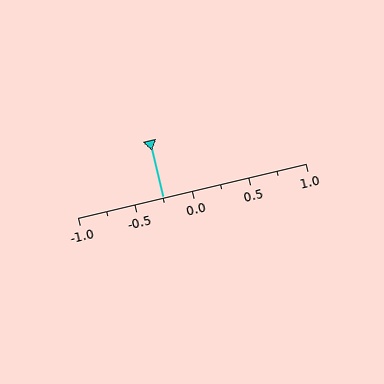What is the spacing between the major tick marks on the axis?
The major ticks are spaced 0.5 apart.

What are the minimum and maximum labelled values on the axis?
The axis runs from -1.0 to 1.0.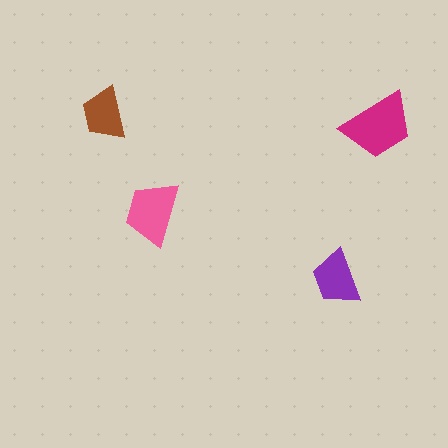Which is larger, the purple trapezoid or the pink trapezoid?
The pink one.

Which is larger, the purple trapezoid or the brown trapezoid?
The purple one.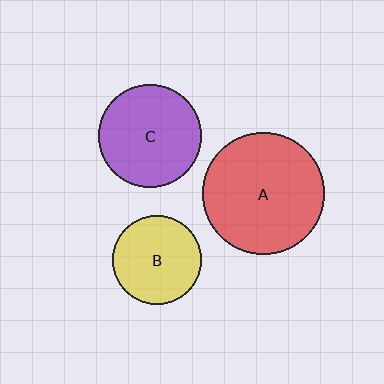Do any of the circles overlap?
No, none of the circles overlap.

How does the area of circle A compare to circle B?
Approximately 1.9 times.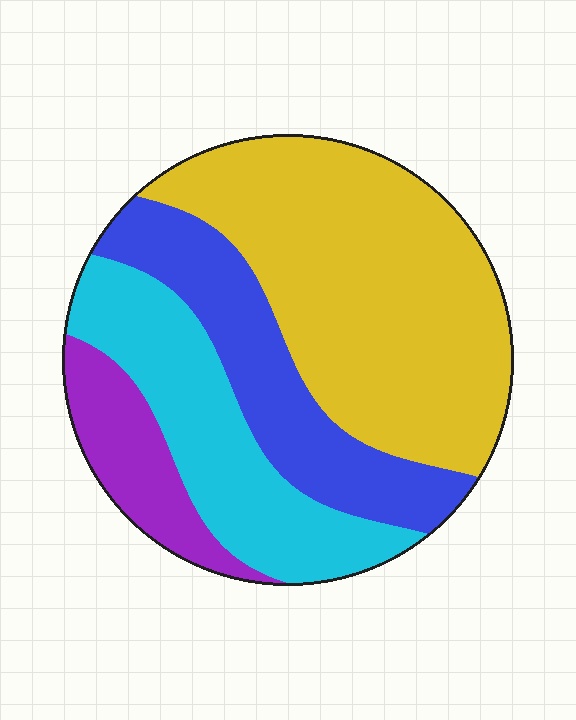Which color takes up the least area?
Purple, at roughly 10%.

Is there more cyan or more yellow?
Yellow.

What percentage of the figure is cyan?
Cyan covers 23% of the figure.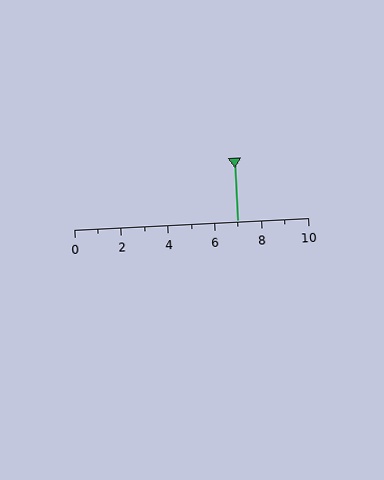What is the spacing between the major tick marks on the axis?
The major ticks are spaced 2 apart.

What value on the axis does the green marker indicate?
The marker indicates approximately 7.